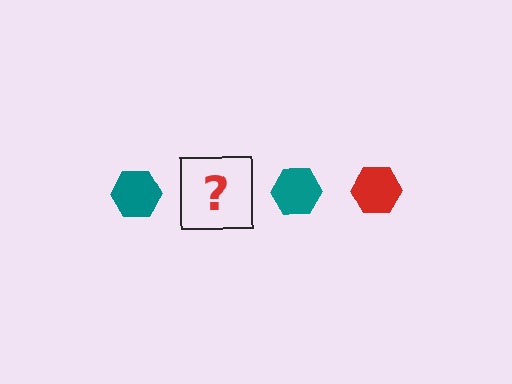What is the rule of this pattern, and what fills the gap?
The rule is that the pattern cycles through teal, red hexagons. The gap should be filled with a red hexagon.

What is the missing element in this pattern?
The missing element is a red hexagon.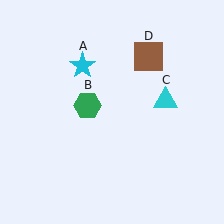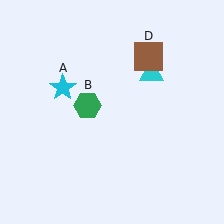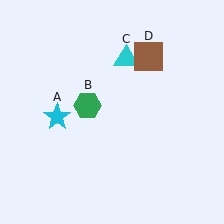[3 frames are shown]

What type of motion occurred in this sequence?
The cyan star (object A), cyan triangle (object C) rotated counterclockwise around the center of the scene.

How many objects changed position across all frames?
2 objects changed position: cyan star (object A), cyan triangle (object C).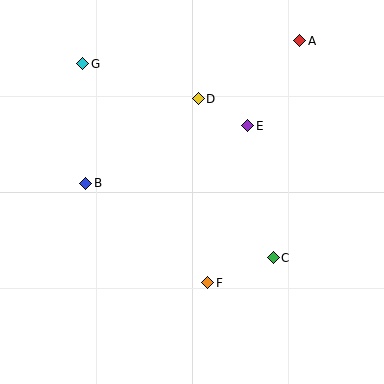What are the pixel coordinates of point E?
Point E is at (248, 126).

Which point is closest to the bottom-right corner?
Point C is closest to the bottom-right corner.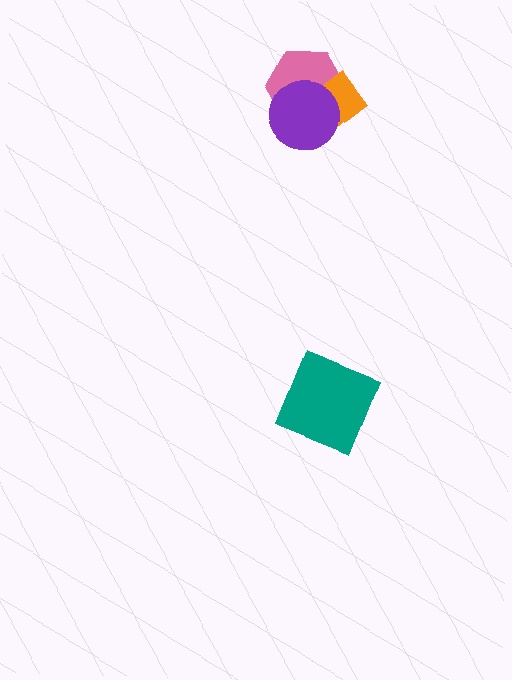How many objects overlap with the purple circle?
2 objects overlap with the purple circle.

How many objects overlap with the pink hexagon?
2 objects overlap with the pink hexagon.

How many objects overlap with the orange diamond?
2 objects overlap with the orange diamond.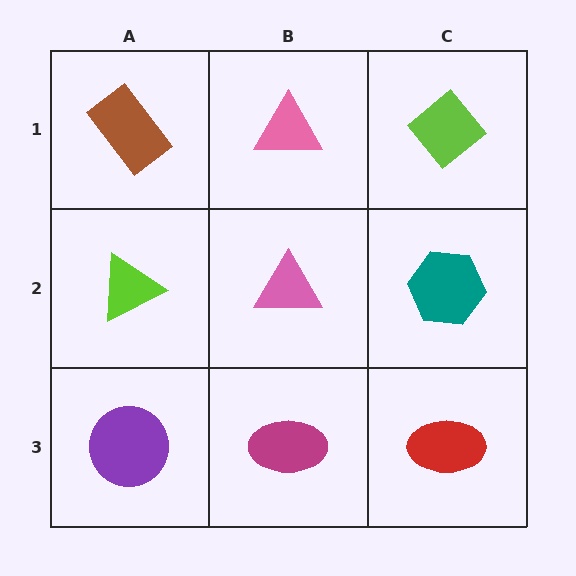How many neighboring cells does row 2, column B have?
4.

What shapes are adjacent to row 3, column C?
A teal hexagon (row 2, column C), a magenta ellipse (row 3, column B).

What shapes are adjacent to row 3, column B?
A pink triangle (row 2, column B), a purple circle (row 3, column A), a red ellipse (row 3, column C).